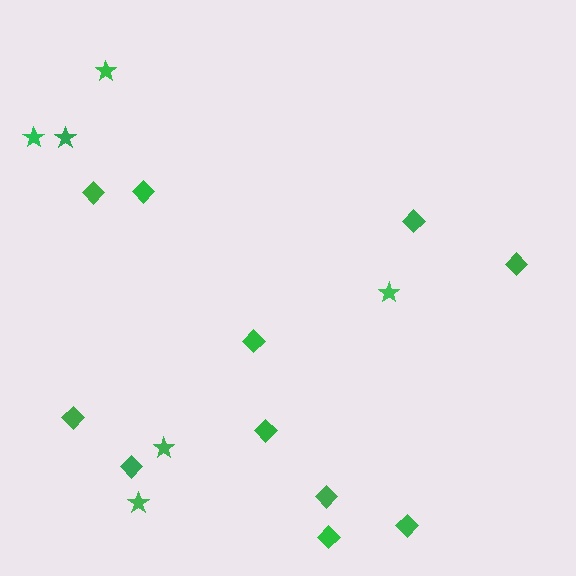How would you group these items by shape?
There are 2 groups: one group of diamonds (11) and one group of stars (6).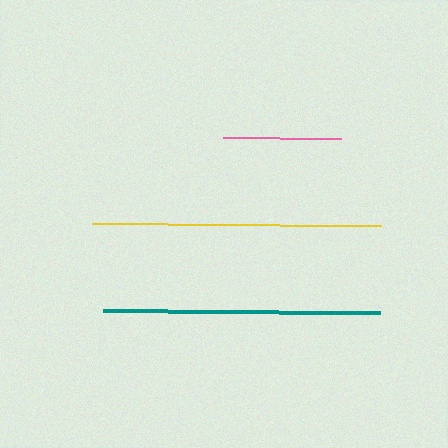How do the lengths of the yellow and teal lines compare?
The yellow and teal lines are approximately the same length.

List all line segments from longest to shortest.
From longest to shortest: yellow, teal, pink.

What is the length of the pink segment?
The pink segment is approximately 118 pixels long.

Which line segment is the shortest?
The pink line is the shortest at approximately 118 pixels.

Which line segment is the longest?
The yellow line is the longest at approximately 289 pixels.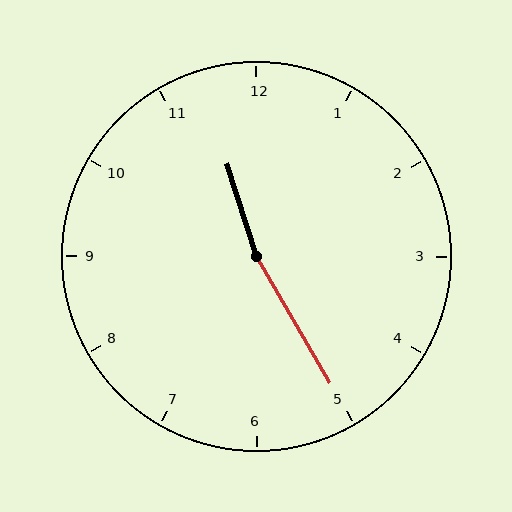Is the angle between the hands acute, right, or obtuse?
It is obtuse.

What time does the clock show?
11:25.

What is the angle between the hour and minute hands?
Approximately 168 degrees.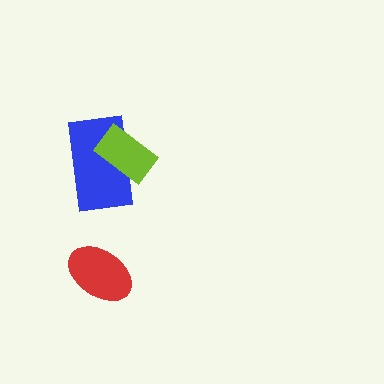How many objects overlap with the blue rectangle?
1 object overlaps with the blue rectangle.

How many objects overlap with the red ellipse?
0 objects overlap with the red ellipse.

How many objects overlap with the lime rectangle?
1 object overlaps with the lime rectangle.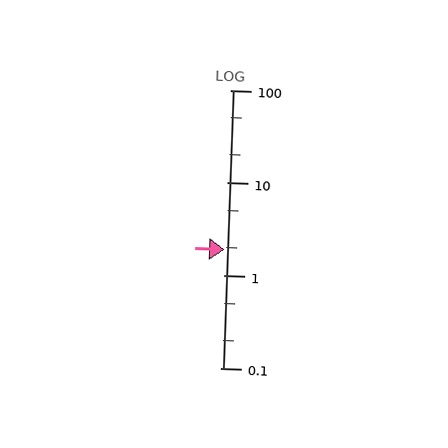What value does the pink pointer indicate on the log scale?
The pointer indicates approximately 1.9.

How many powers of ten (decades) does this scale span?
The scale spans 3 decades, from 0.1 to 100.